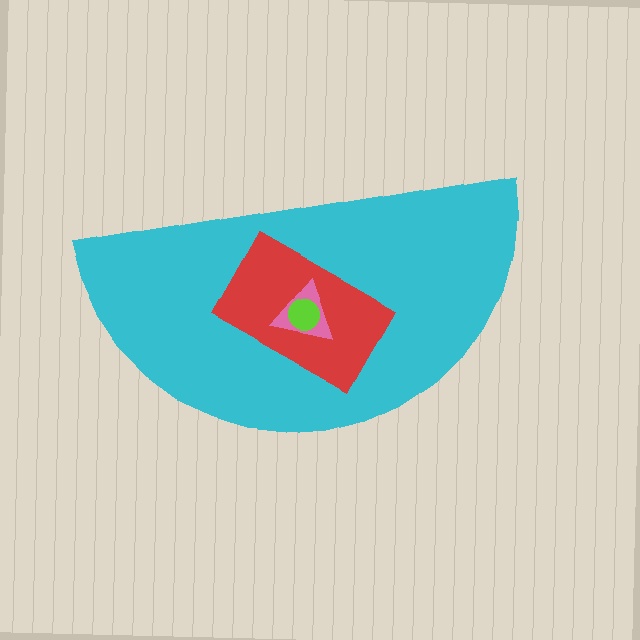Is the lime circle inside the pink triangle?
Yes.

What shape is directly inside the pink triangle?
The lime circle.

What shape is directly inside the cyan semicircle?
The red rectangle.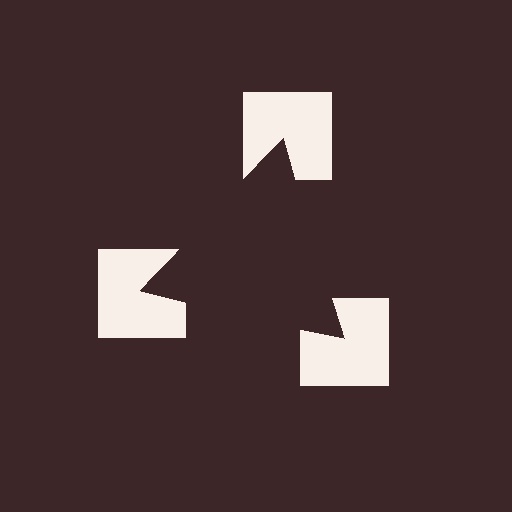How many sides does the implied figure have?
3 sides.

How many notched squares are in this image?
There are 3 — one at each vertex of the illusory triangle.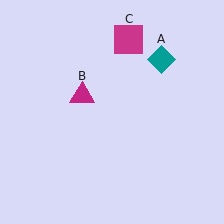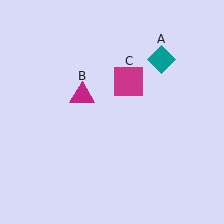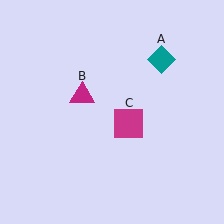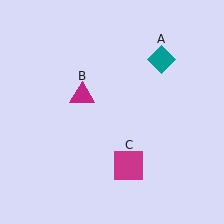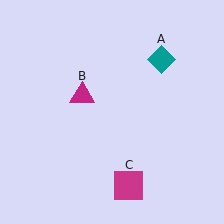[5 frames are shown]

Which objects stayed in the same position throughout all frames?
Teal diamond (object A) and magenta triangle (object B) remained stationary.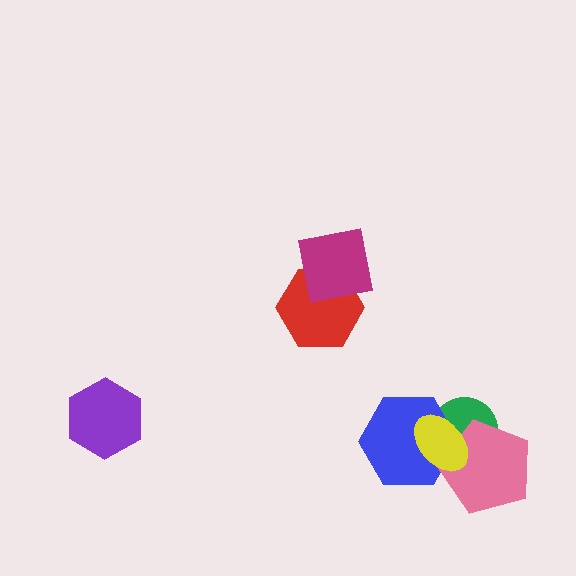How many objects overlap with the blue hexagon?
3 objects overlap with the blue hexagon.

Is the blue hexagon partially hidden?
Yes, it is partially covered by another shape.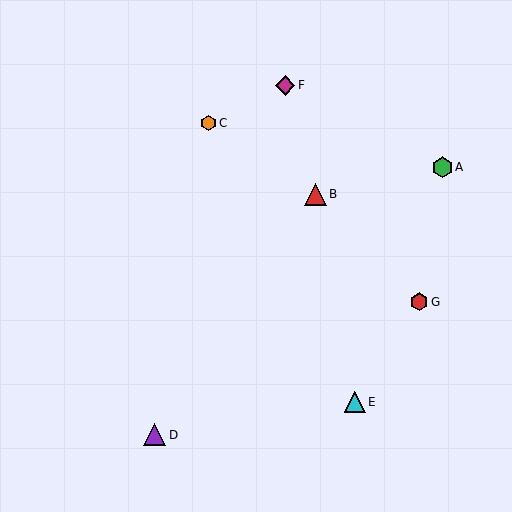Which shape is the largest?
The purple triangle (labeled D) is the largest.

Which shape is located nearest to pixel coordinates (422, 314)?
The red hexagon (labeled G) at (419, 302) is nearest to that location.